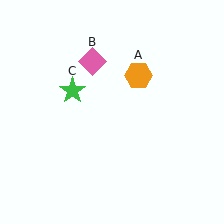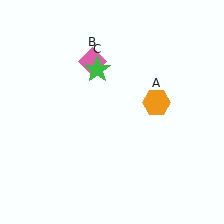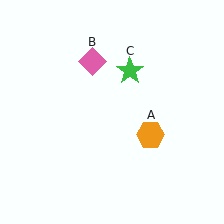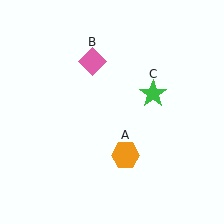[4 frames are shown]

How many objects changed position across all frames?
2 objects changed position: orange hexagon (object A), green star (object C).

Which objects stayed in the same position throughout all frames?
Pink diamond (object B) remained stationary.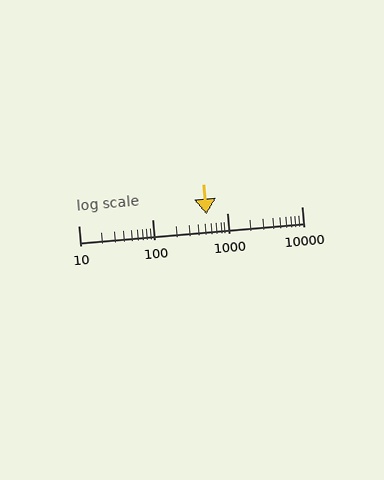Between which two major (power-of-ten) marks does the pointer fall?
The pointer is between 100 and 1000.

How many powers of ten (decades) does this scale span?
The scale spans 3 decades, from 10 to 10000.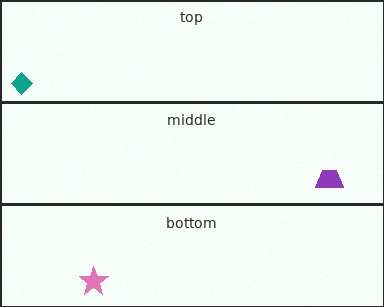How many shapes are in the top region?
1.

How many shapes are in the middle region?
1.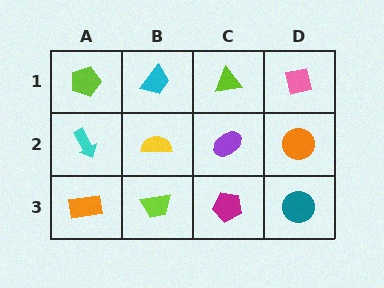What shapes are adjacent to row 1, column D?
An orange circle (row 2, column D), a lime triangle (row 1, column C).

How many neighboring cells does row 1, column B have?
3.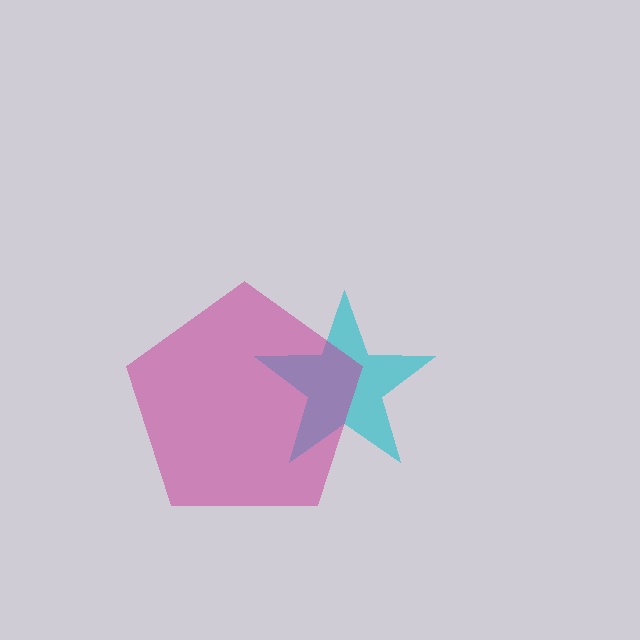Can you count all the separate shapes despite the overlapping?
Yes, there are 2 separate shapes.